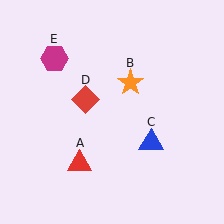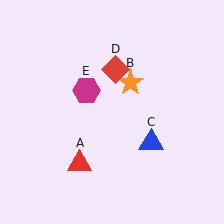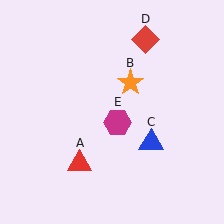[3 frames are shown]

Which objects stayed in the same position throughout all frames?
Red triangle (object A) and orange star (object B) and blue triangle (object C) remained stationary.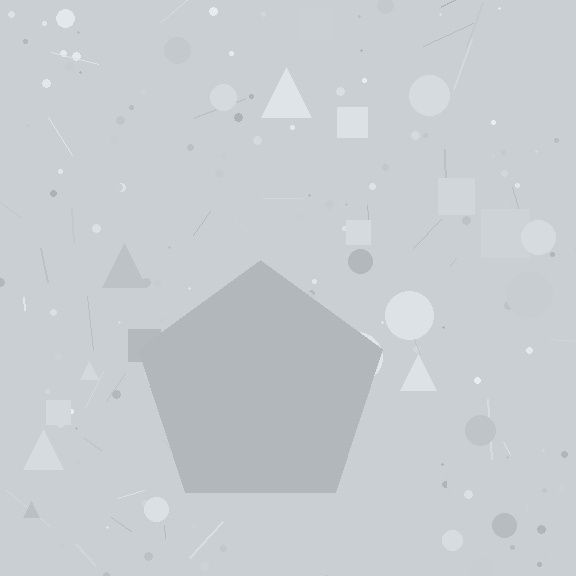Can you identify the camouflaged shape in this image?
The camouflaged shape is a pentagon.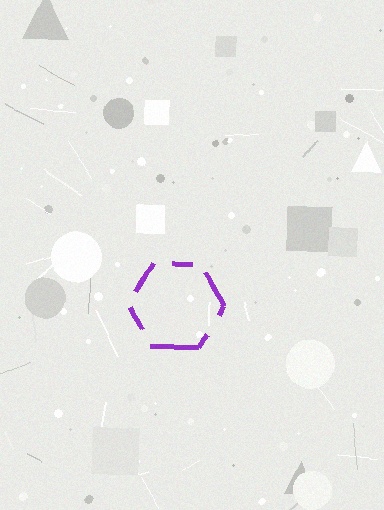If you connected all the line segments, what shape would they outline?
They would outline a hexagon.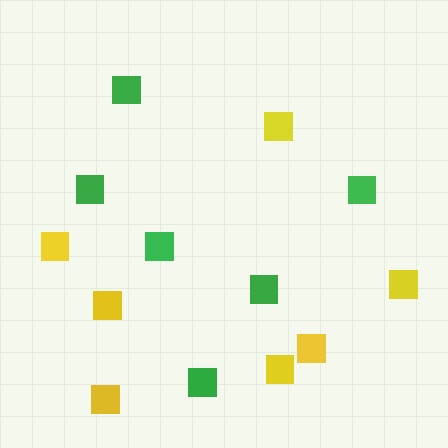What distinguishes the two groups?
There are 2 groups: one group of green squares (6) and one group of yellow squares (7).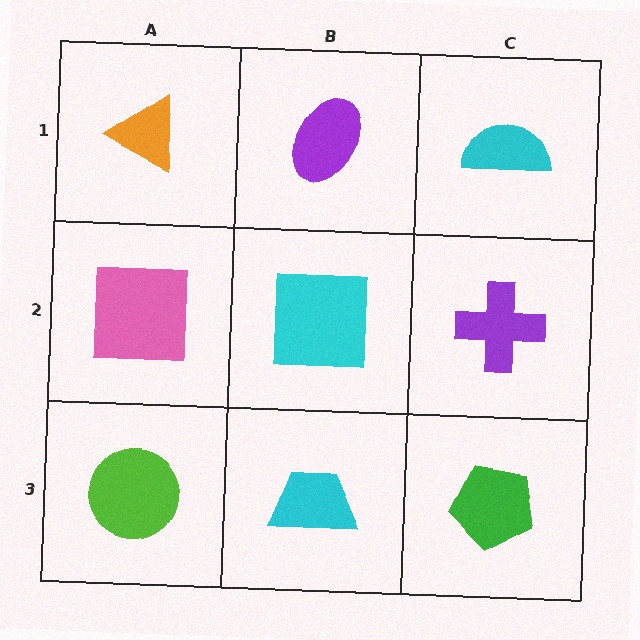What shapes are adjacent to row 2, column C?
A cyan semicircle (row 1, column C), a green pentagon (row 3, column C), a cyan square (row 2, column B).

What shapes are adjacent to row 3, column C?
A purple cross (row 2, column C), a cyan trapezoid (row 3, column B).